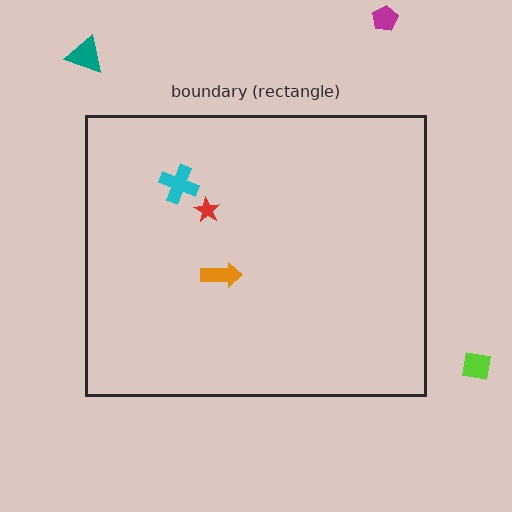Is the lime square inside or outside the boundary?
Outside.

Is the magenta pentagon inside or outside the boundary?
Outside.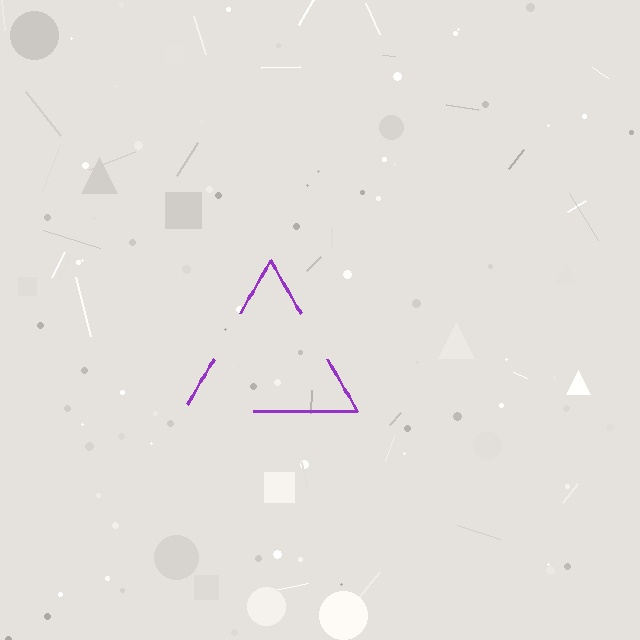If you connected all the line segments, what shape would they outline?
They would outline a triangle.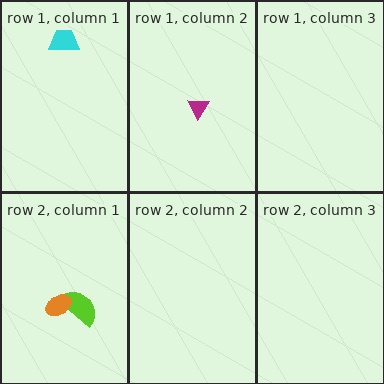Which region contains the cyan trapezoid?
The row 1, column 1 region.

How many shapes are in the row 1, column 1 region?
1.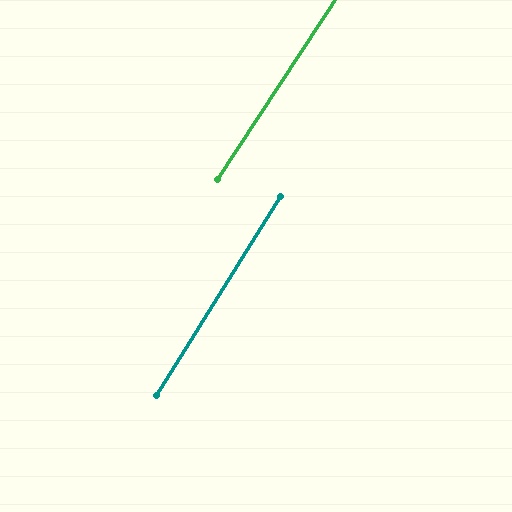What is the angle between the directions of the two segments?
Approximately 1 degree.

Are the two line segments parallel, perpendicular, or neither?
Parallel — their directions differ by only 1.4°.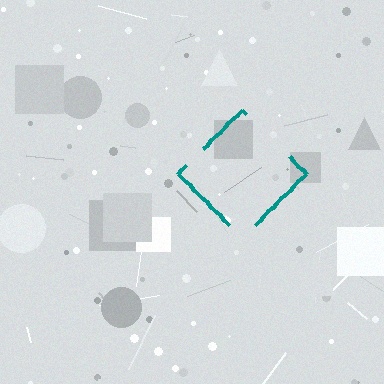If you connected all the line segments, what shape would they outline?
They would outline a diamond.